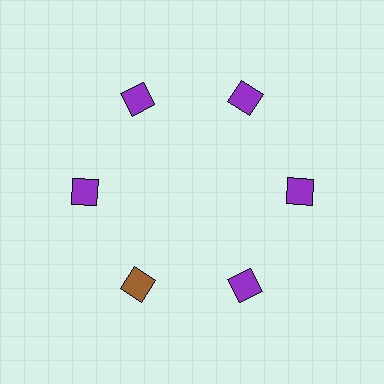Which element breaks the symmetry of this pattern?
The brown square at roughly the 7 o'clock position breaks the symmetry. All other shapes are purple squares.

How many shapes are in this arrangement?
There are 6 shapes arranged in a ring pattern.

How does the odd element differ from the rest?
It has a different color: brown instead of purple.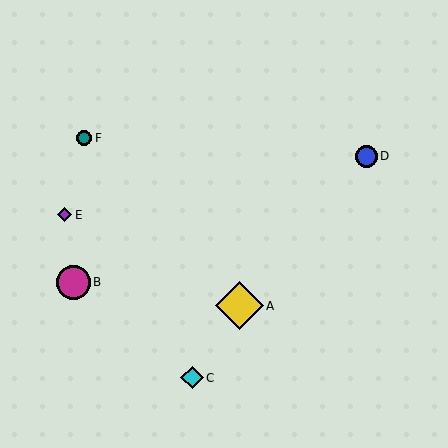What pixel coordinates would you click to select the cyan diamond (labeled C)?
Click at (192, 378) to select the cyan diamond C.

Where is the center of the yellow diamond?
The center of the yellow diamond is at (240, 306).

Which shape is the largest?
The yellow diamond (labeled A) is the largest.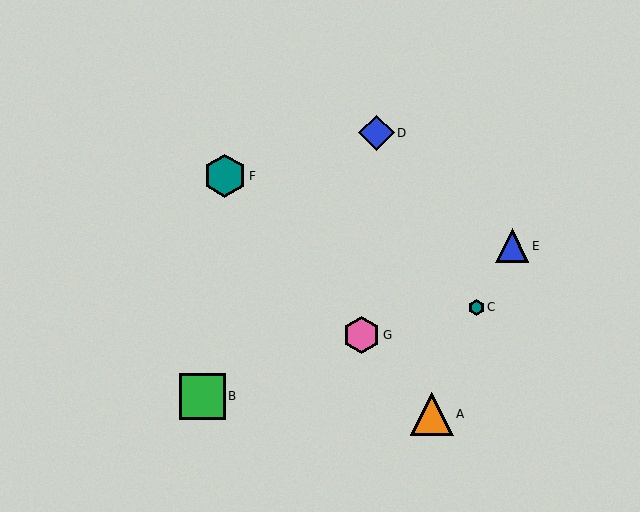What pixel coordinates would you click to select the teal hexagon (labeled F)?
Click at (225, 176) to select the teal hexagon F.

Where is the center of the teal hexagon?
The center of the teal hexagon is at (225, 176).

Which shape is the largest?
The green square (labeled B) is the largest.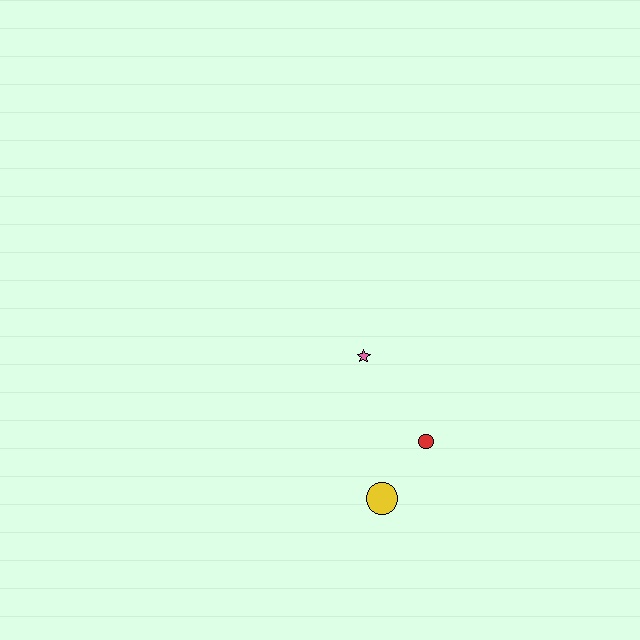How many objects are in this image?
There are 3 objects.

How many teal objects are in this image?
There are no teal objects.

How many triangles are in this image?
There are no triangles.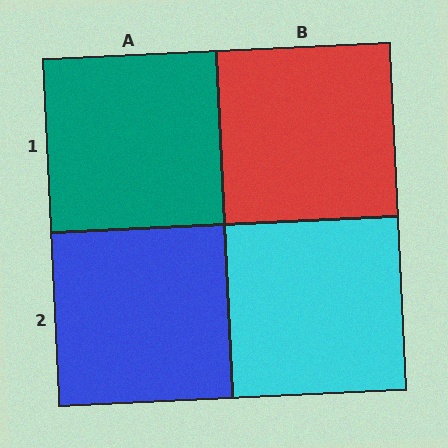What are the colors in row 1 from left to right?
Teal, red.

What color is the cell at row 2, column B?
Cyan.